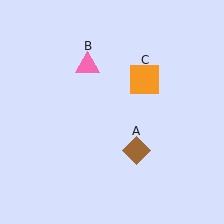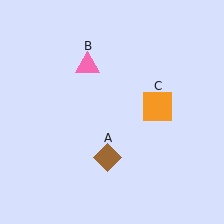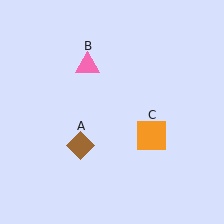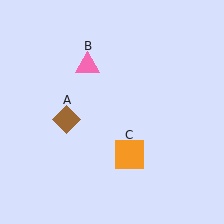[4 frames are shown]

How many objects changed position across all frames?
2 objects changed position: brown diamond (object A), orange square (object C).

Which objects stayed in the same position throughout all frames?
Pink triangle (object B) remained stationary.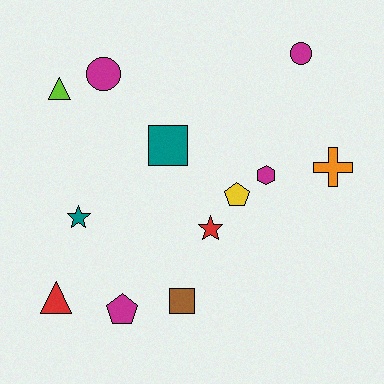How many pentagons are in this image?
There are 2 pentagons.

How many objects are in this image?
There are 12 objects.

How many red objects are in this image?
There are 2 red objects.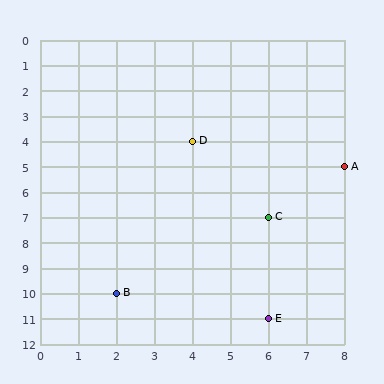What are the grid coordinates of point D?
Point D is at grid coordinates (4, 4).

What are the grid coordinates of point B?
Point B is at grid coordinates (2, 10).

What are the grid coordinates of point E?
Point E is at grid coordinates (6, 11).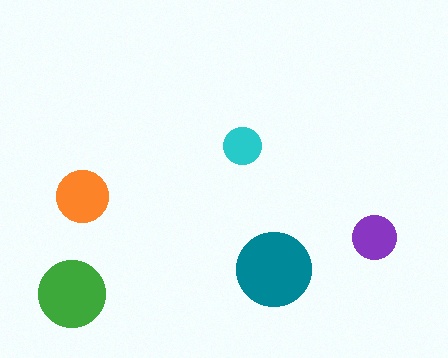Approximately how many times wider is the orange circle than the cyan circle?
About 1.5 times wider.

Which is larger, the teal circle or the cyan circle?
The teal one.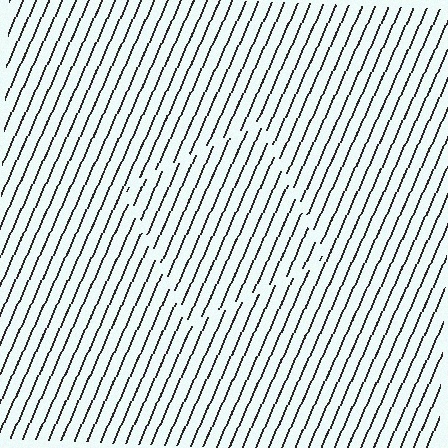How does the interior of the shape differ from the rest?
The interior of the shape contains the same grating, shifted by half a period — the contour is defined by the phase discontinuity where line-ends from the inner and outer gratings abut.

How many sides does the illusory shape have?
4 sides — the line-ends trace a square.